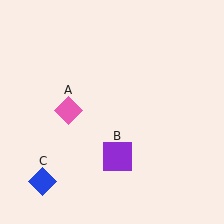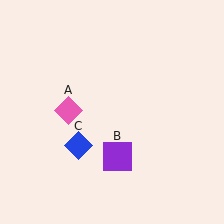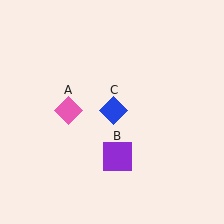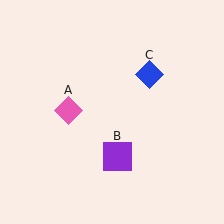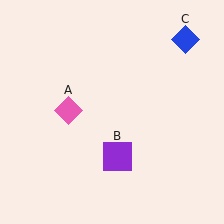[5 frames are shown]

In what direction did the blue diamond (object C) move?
The blue diamond (object C) moved up and to the right.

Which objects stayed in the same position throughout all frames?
Pink diamond (object A) and purple square (object B) remained stationary.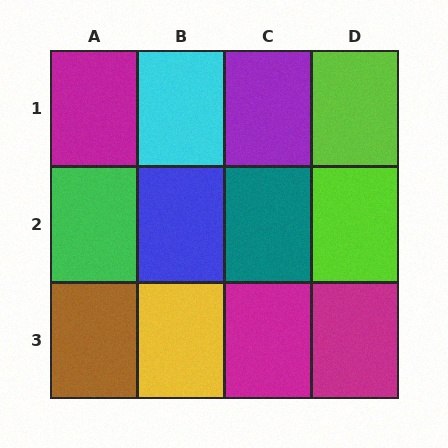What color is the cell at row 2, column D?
Lime.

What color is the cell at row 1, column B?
Cyan.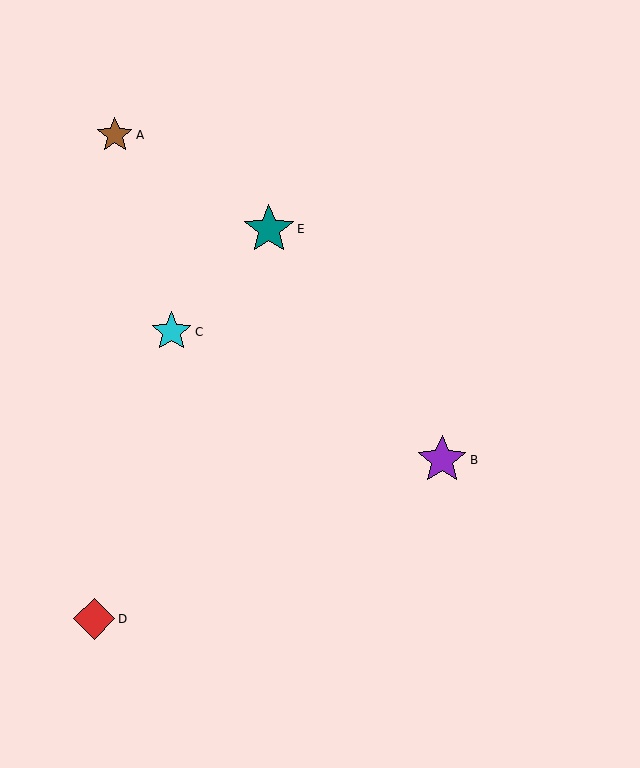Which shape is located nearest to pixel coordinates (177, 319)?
The cyan star (labeled C) at (172, 332) is nearest to that location.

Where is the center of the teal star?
The center of the teal star is at (269, 229).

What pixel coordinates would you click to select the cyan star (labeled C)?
Click at (172, 332) to select the cyan star C.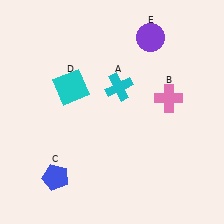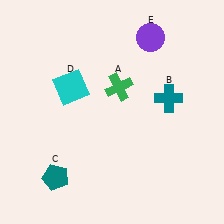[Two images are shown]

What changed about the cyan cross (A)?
In Image 1, A is cyan. In Image 2, it changed to green.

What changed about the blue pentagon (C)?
In Image 1, C is blue. In Image 2, it changed to teal.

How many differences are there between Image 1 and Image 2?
There are 3 differences between the two images.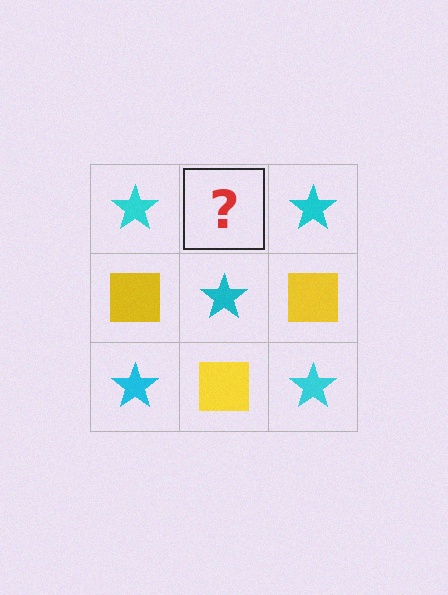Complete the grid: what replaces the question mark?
The question mark should be replaced with a yellow square.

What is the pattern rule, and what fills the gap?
The rule is that it alternates cyan star and yellow square in a checkerboard pattern. The gap should be filled with a yellow square.